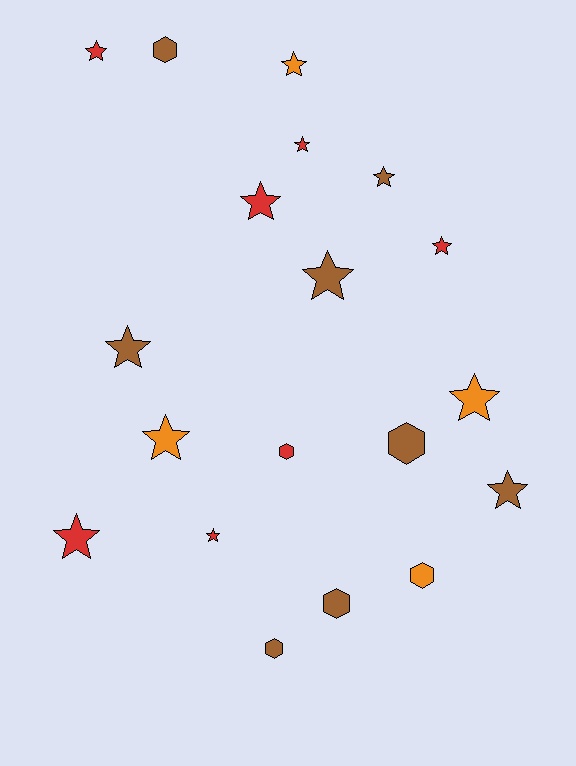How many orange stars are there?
There are 3 orange stars.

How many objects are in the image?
There are 19 objects.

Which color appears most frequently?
Brown, with 8 objects.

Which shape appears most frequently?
Star, with 13 objects.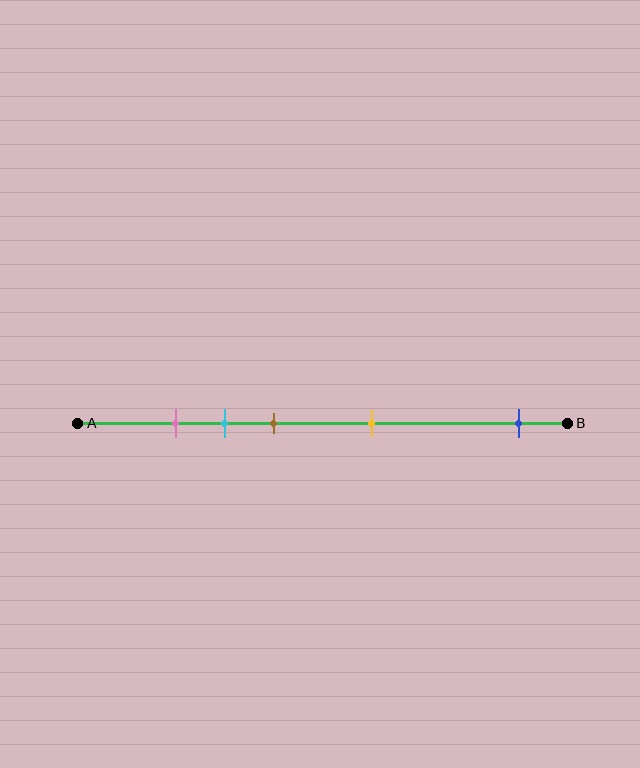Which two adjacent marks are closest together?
The pink and cyan marks are the closest adjacent pair.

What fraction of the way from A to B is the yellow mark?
The yellow mark is approximately 60% (0.6) of the way from A to B.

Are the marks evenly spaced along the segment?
No, the marks are not evenly spaced.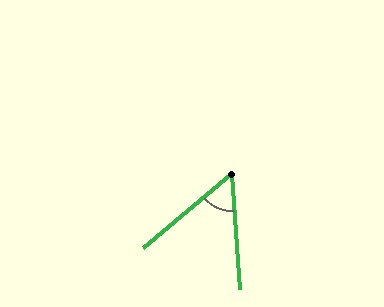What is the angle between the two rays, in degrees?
Approximately 54 degrees.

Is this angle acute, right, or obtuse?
It is acute.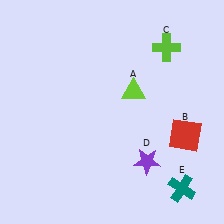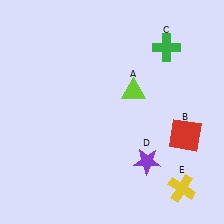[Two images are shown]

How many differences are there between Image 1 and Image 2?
There are 2 differences between the two images.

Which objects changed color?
C changed from lime to green. E changed from teal to yellow.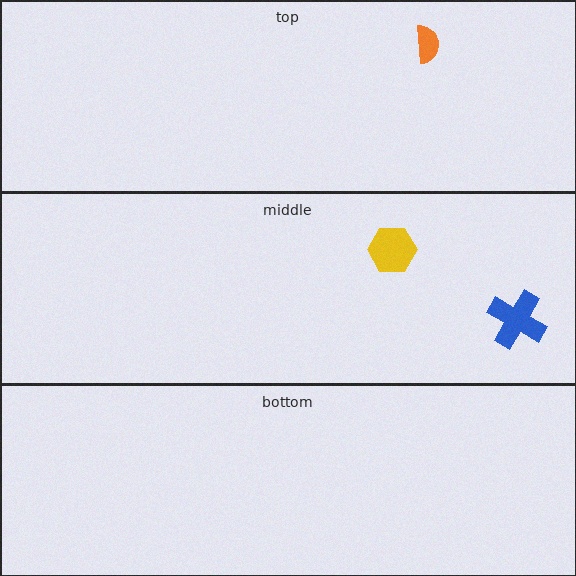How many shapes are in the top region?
1.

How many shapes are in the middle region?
2.